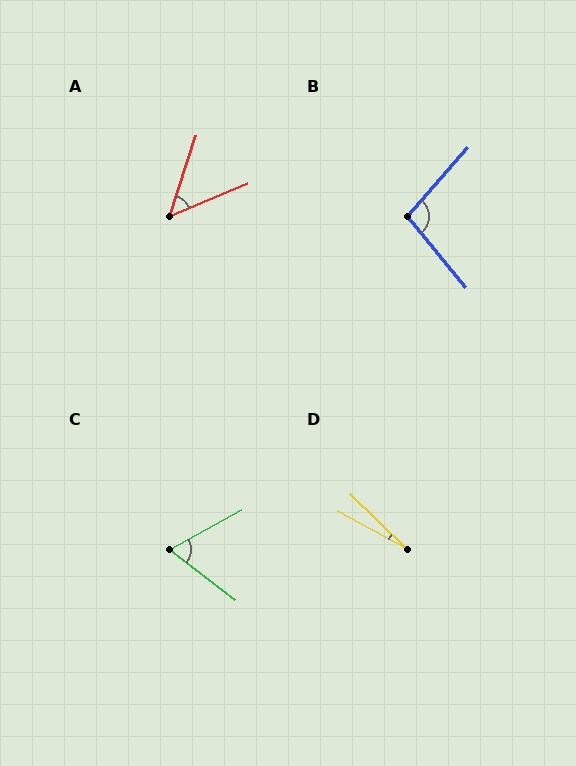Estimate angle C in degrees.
Approximately 66 degrees.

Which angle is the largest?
B, at approximately 99 degrees.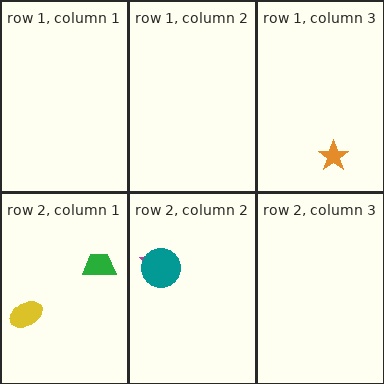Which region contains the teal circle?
The row 2, column 2 region.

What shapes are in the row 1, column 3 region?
The orange star.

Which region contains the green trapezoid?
The row 2, column 1 region.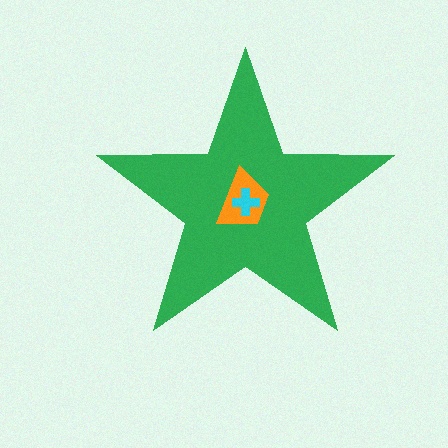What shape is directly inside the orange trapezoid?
The cyan cross.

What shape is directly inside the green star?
The orange trapezoid.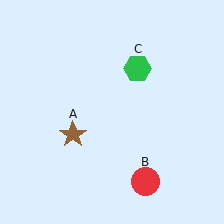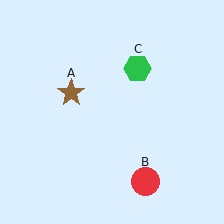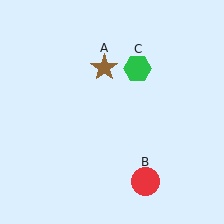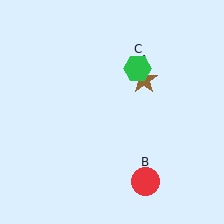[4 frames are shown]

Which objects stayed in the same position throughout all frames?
Red circle (object B) and green hexagon (object C) remained stationary.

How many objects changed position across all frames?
1 object changed position: brown star (object A).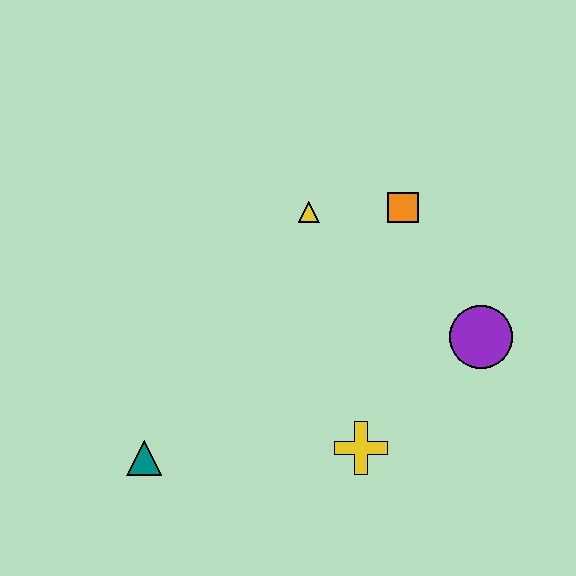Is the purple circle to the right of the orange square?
Yes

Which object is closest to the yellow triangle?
The orange square is closest to the yellow triangle.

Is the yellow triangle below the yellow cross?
No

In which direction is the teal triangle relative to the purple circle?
The teal triangle is to the left of the purple circle.